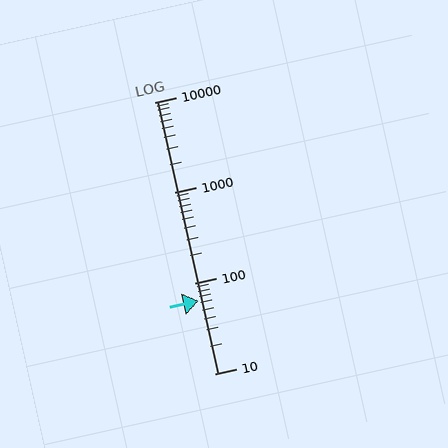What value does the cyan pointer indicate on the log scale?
The pointer indicates approximately 63.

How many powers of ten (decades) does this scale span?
The scale spans 3 decades, from 10 to 10000.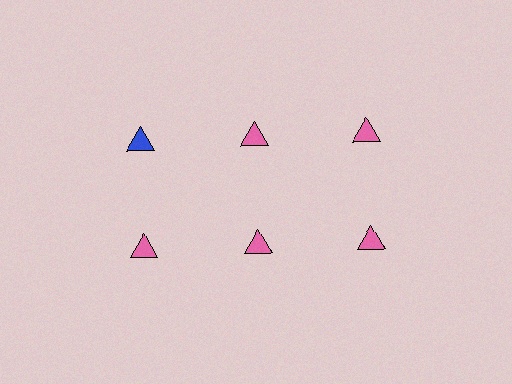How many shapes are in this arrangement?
There are 6 shapes arranged in a grid pattern.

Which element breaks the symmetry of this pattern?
The blue triangle in the top row, leftmost column breaks the symmetry. All other shapes are pink triangles.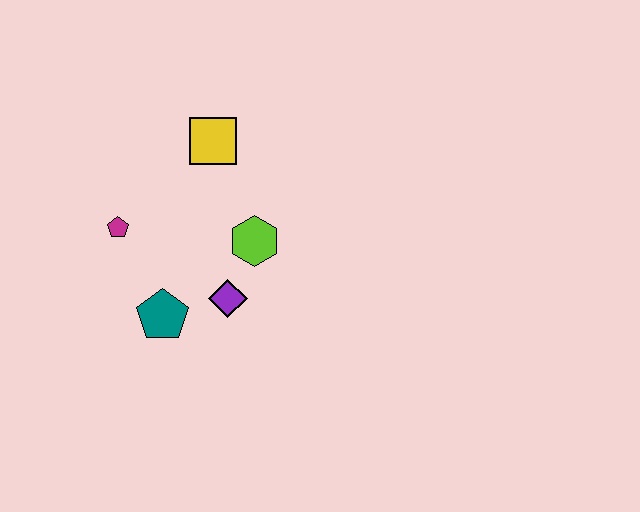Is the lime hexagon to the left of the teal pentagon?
No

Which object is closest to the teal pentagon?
The purple diamond is closest to the teal pentagon.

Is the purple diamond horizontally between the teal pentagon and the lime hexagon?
Yes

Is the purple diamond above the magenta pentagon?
No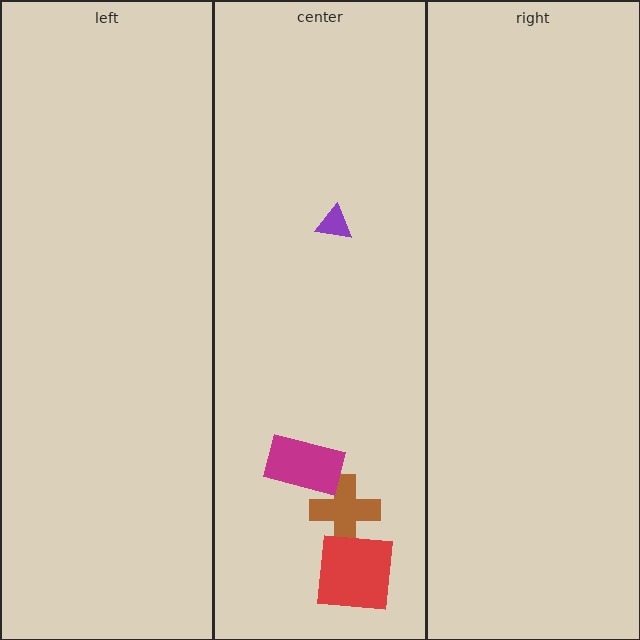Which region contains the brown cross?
The center region.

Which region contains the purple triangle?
The center region.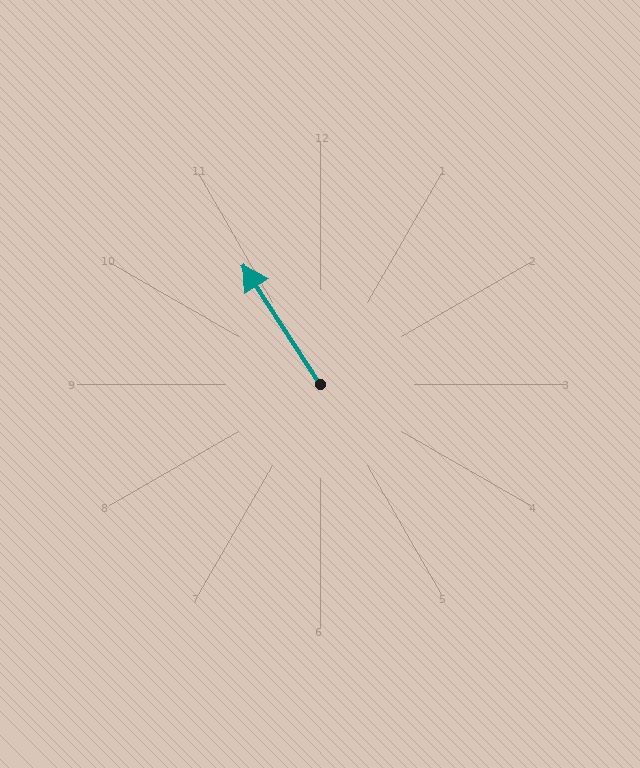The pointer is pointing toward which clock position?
Roughly 11 o'clock.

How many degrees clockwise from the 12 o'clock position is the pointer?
Approximately 327 degrees.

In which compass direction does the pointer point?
Northwest.